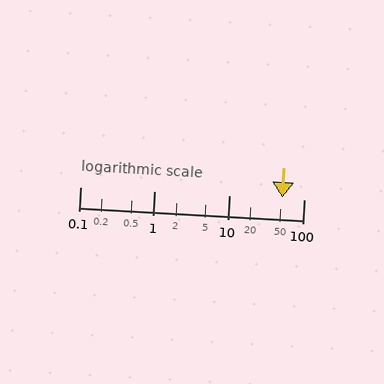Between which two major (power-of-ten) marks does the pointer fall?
The pointer is between 10 and 100.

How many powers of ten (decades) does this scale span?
The scale spans 3 decades, from 0.1 to 100.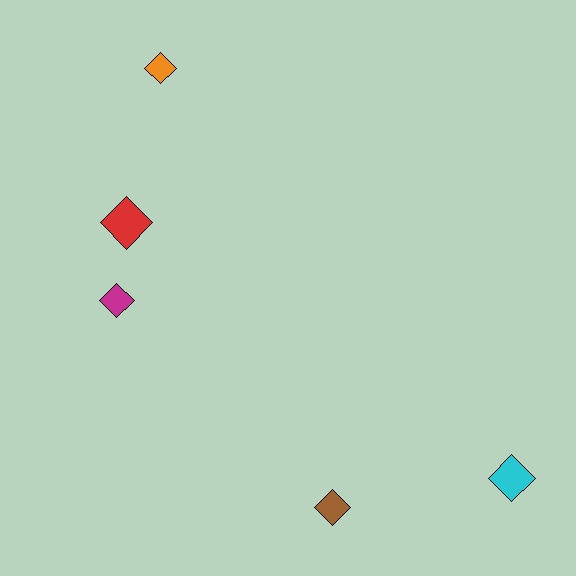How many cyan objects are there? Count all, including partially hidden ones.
There is 1 cyan object.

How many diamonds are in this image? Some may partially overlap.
There are 5 diamonds.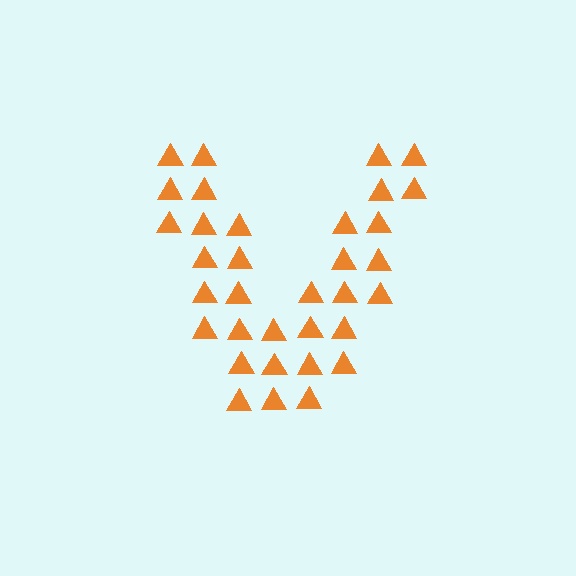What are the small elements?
The small elements are triangles.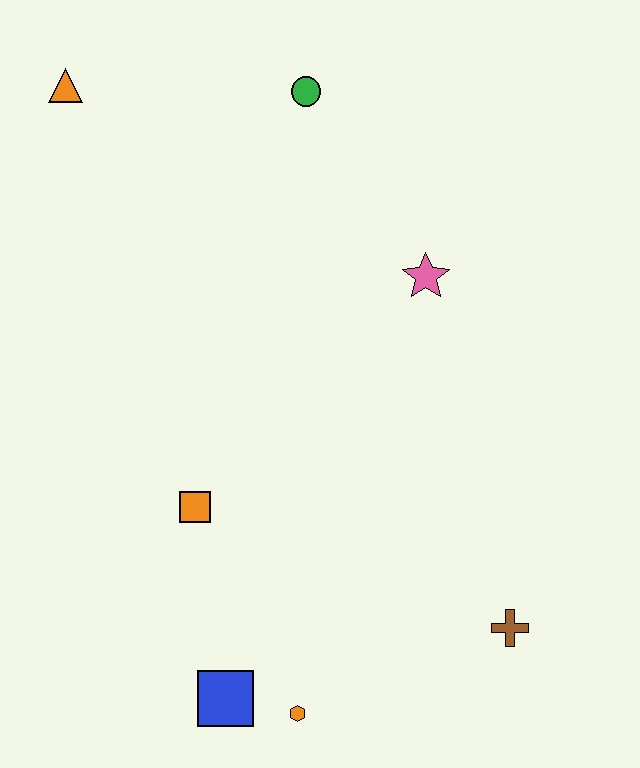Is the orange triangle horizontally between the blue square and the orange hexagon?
No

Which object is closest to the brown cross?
The orange hexagon is closest to the brown cross.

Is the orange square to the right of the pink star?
No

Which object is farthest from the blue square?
The orange triangle is farthest from the blue square.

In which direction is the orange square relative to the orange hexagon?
The orange square is above the orange hexagon.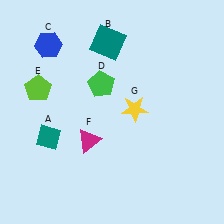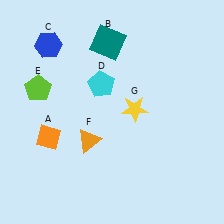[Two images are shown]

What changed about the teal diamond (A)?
In Image 1, A is teal. In Image 2, it changed to orange.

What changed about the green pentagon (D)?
In Image 1, D is green. In Image 2, it changed to cyan.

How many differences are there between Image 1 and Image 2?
There are 3 differences between the two images.